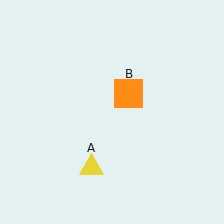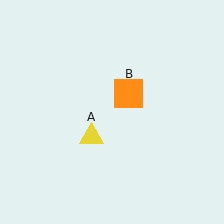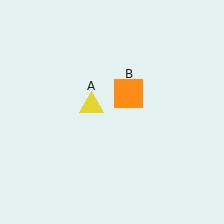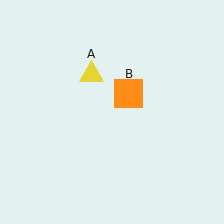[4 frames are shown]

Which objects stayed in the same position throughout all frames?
Orange square (object B) remained stationary.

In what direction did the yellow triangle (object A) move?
The yellow triangle (object A) moved up.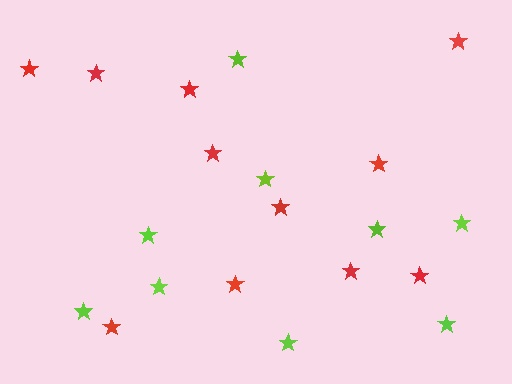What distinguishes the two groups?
There are 2 groups: one group of red stars (11) and one group of lime stars (9).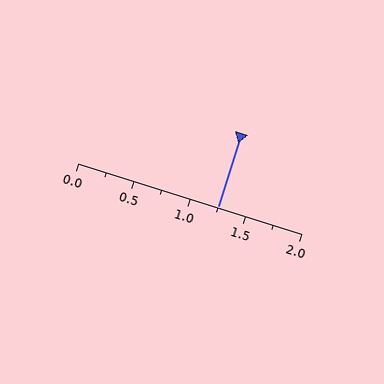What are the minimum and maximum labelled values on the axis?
The axis runs from 0.0 to 2.0.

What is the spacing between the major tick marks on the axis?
The major ticks are spaced 0.5 apart.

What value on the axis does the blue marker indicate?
The marker indicates approximately 1.25.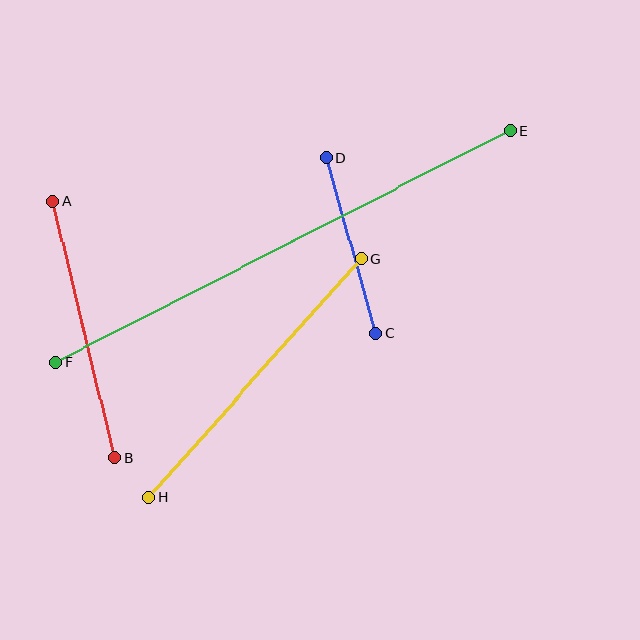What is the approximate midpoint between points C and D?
The midpoint is at approximately (351, 245) pixels.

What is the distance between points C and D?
The distance is approximately 182 pixels.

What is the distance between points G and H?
The distance is approximately 319 pixels.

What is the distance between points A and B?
The distance is approximately 264 pixels.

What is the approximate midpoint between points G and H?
The midpoint is at approximately (255, 378) pixels.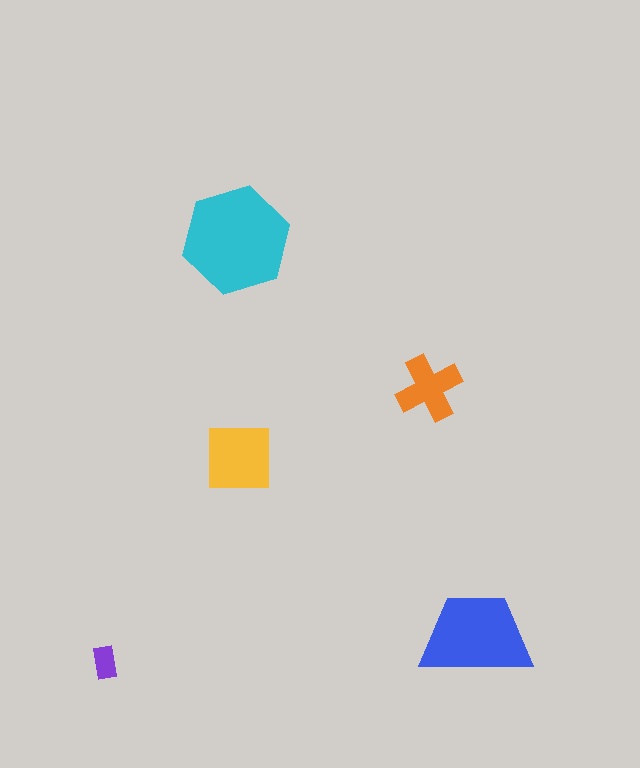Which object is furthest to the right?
The blue trapezoid is rightmost.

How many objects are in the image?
There are 5 objects in the image.